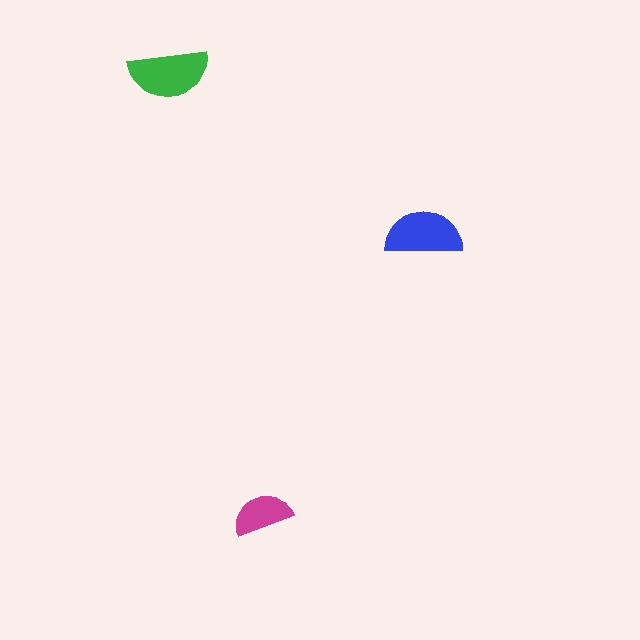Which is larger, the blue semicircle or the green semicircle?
The green one.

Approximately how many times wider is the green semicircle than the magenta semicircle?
About 1.5 times wider.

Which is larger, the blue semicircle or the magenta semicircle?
The blue one.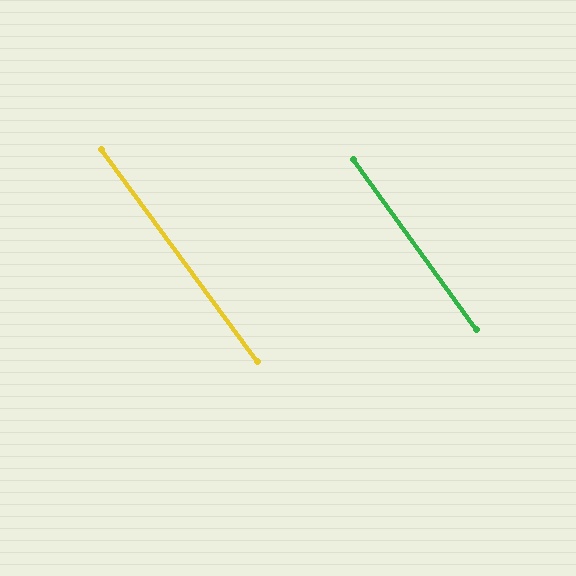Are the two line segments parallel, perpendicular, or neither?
Parallel — their directions differ by only 0.3°.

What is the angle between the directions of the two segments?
Approximately 0 degrees.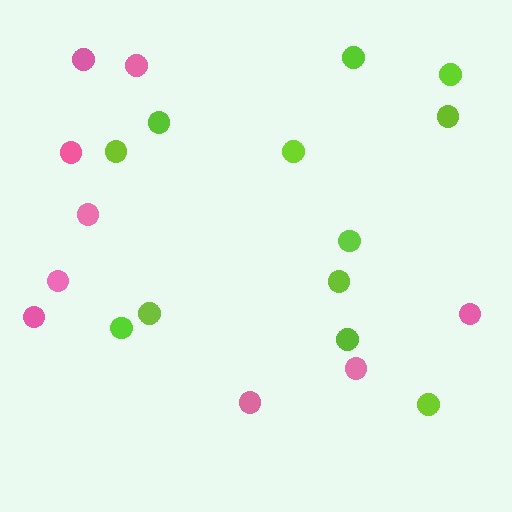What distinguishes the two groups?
There are 2 groups: one group of pink circles (9) and one group of lime circles (12).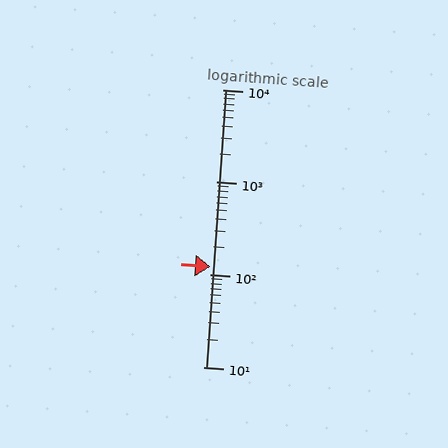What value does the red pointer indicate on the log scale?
The pointer indicates approximately 120.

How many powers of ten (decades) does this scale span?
The scale spans 3 decades, from 10 to 10000.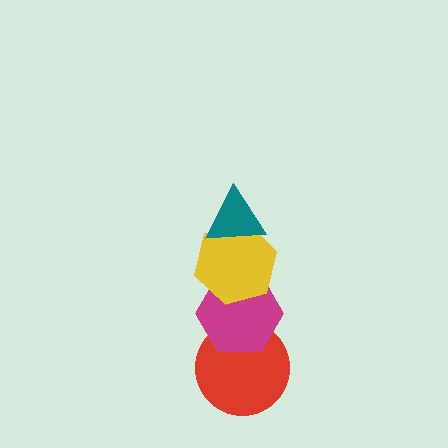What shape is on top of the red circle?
The magenta hexagon is on top of the red circle.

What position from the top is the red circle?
The red circle is 4th from the top.